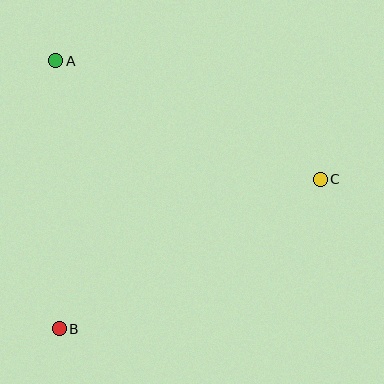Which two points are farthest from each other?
Points B and C are farthest from each other.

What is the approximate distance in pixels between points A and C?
The distance between A and C is approximately 290 pixels.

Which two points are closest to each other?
Points A and B are closest to each other.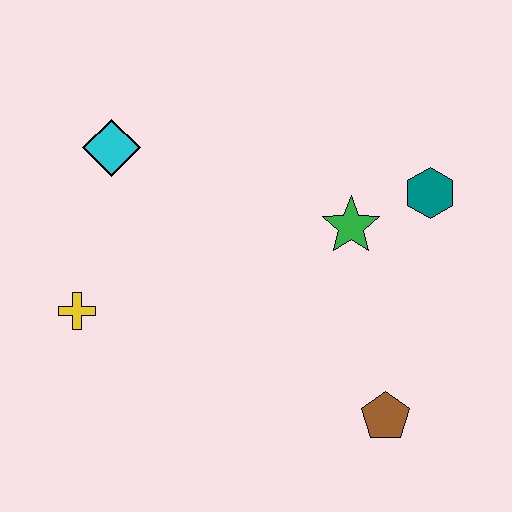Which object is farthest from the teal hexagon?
The yellow cross is farthest from the teal hexagon.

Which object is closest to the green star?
The teal hexagon is closest to the green star.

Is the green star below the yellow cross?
No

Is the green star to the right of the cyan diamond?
Yes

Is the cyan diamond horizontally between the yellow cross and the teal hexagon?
Yes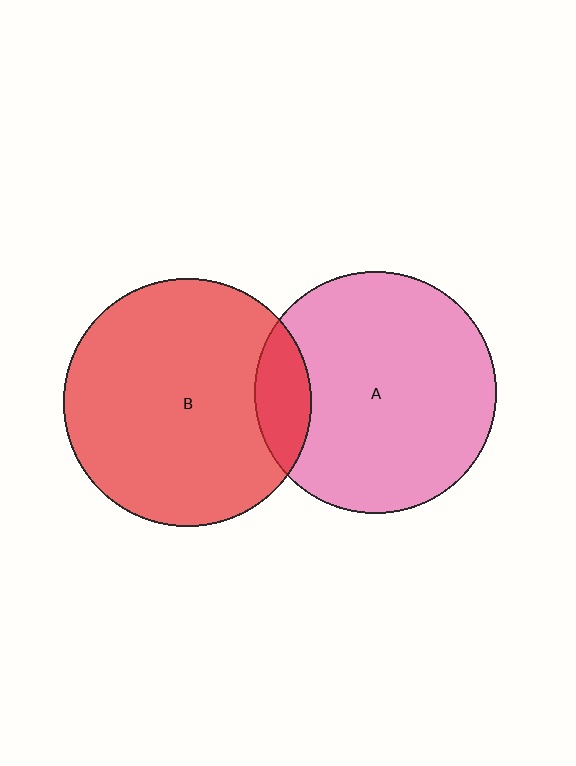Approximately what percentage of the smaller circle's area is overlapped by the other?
Approximately 15%.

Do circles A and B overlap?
Yes.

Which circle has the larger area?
Circle B (red).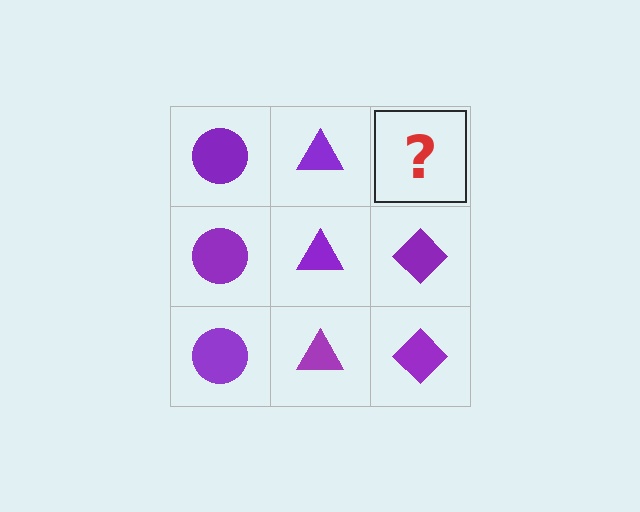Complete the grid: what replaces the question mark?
The question mark should be replaced with a purple diamond.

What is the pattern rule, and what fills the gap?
The rule is that each column has a consistent shape. The gap should be filled with a purple diamond.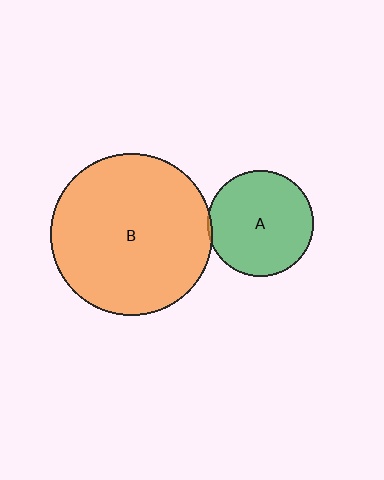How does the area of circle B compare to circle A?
Approximately 2.4 times.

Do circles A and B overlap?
Yes.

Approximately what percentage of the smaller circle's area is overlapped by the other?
Approximately 5%.